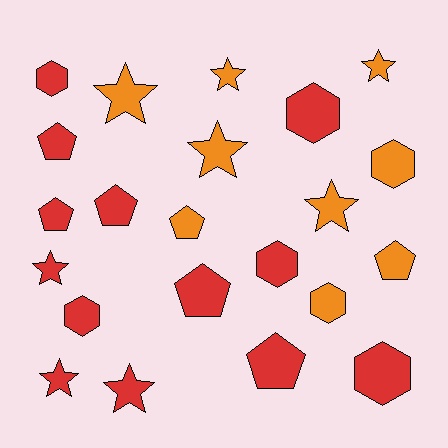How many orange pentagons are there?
There are 2 orange pentagons.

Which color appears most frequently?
Red, with 13 objects.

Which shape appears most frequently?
Star, with 8 objects.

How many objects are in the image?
There are 22 objects.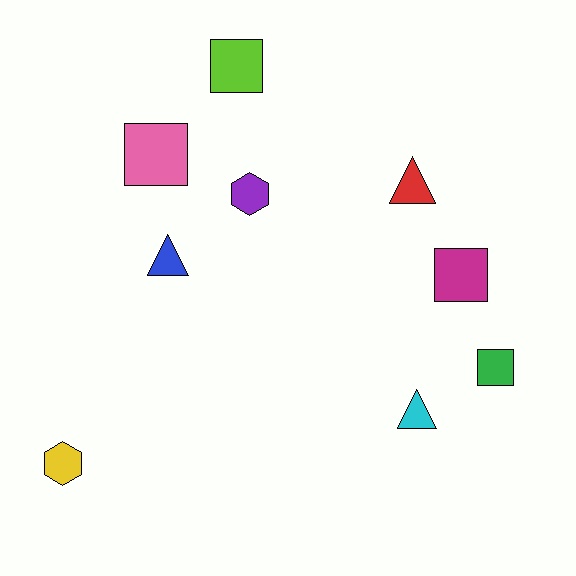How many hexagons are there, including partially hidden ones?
There are 2 hexagons.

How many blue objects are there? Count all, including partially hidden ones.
There is 1 blue object.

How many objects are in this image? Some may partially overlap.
There are 9 objects.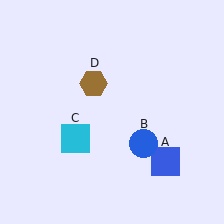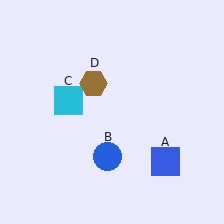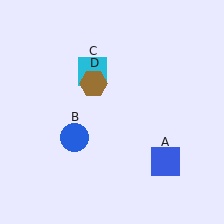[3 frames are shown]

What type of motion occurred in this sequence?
The blue circle (object B), cyan square (object C) rotated clockwise around the center of the scene.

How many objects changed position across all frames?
2 objects changed position: blue circle (object B), cyan square (object C).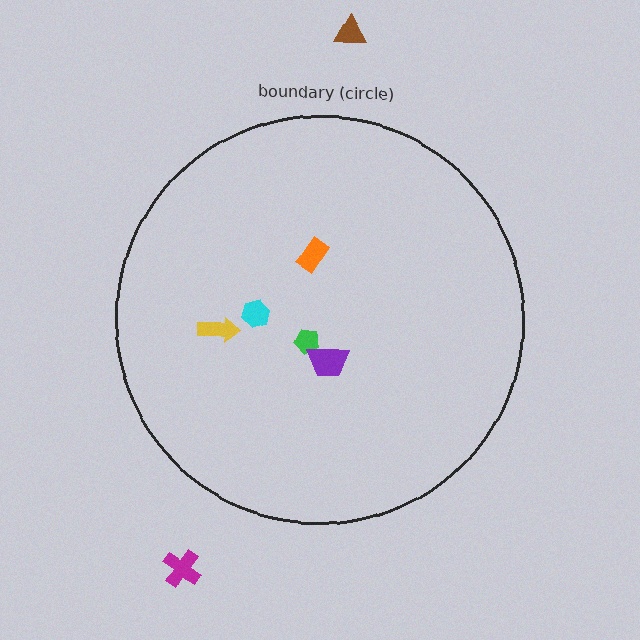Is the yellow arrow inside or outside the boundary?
Inside.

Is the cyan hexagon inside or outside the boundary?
Inside.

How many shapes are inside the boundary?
5 inside, 2 outside.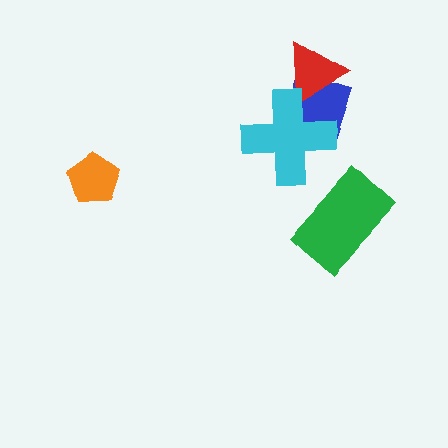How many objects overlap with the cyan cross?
2 objects overlap with the cyan cross.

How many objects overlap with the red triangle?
2 objects overlap with the red triangle.